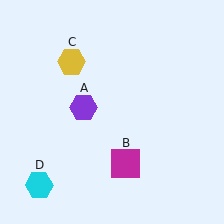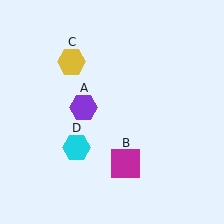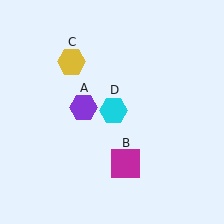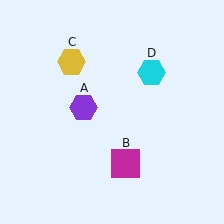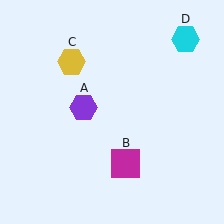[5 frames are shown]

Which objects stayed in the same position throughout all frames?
Purple hexagon (object A) and magenta square (object B) and yellow hexagon (object C) remained stationary.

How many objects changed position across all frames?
1 object changed position: cyan hexagon (object D).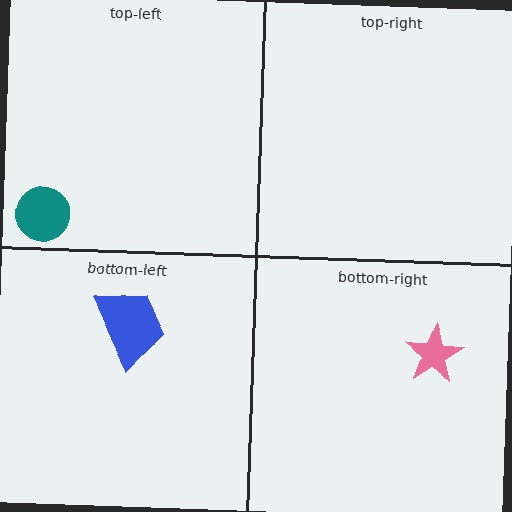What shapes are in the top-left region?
The teal circle.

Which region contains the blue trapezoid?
The bottom-left region.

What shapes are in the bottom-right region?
The pink star.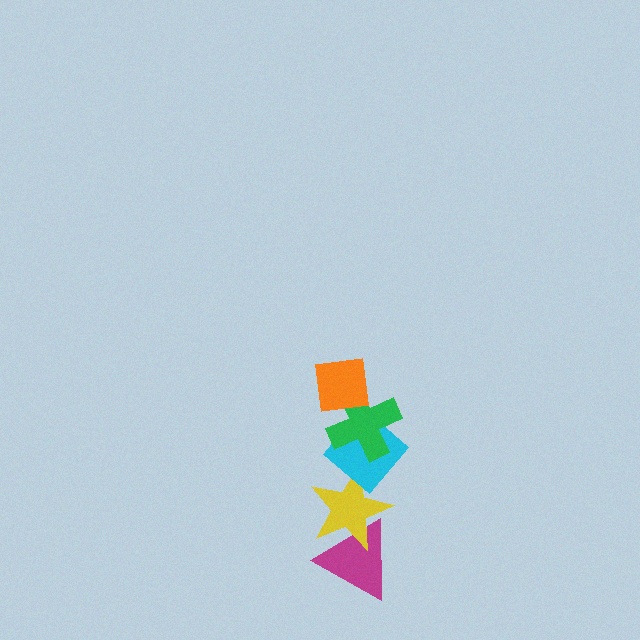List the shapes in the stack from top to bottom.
From top to bottom: the orange square, the green cross, the cyan diamond, the yellow star, the magenta triangle.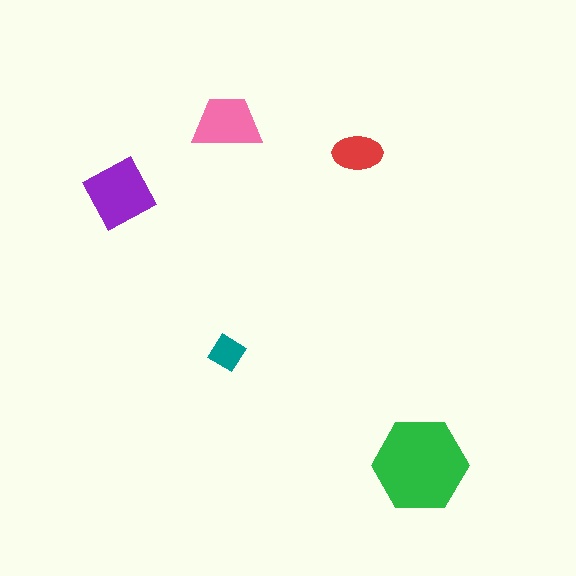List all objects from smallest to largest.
The teal diamond, the red ellipse, the pink trapezoid, the purple diamond, the green hexagon.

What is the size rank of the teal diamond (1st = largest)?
5th.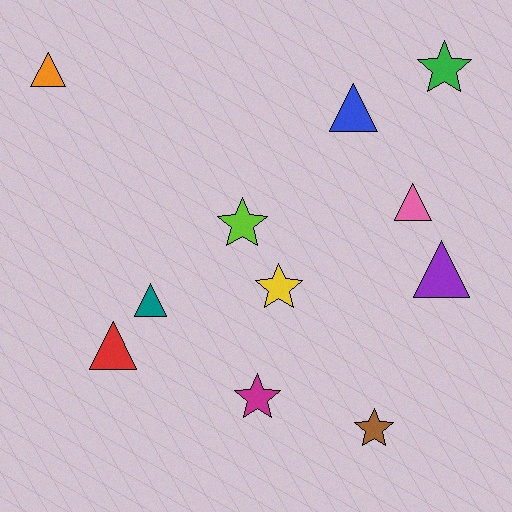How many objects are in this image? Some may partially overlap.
There are 11 objects.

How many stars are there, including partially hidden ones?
There are 5 stars.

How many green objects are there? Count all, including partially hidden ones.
There is 1 green object.